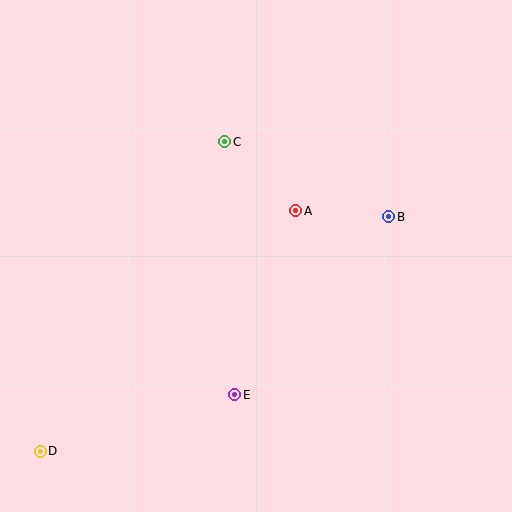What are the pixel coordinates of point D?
Point D is at (40, 451).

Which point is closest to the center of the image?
Point A at (296, 211) is closest to the center.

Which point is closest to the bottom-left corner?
Point D is closest to the bottom-left corner.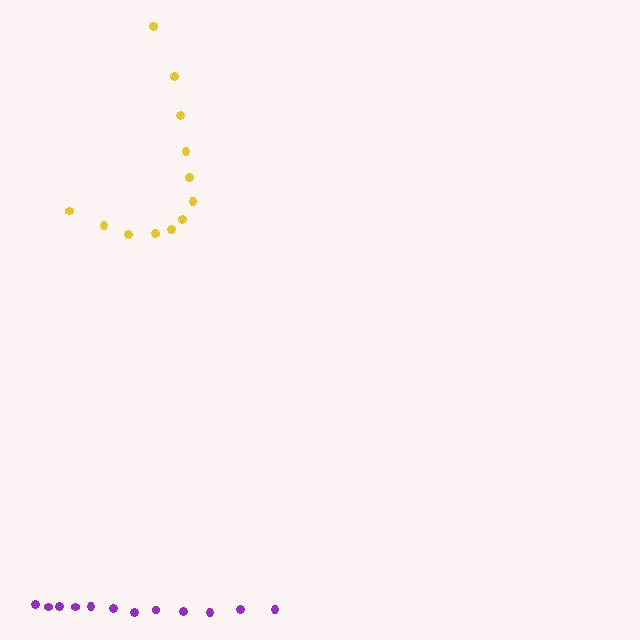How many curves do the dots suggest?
There are 2 distinct paths.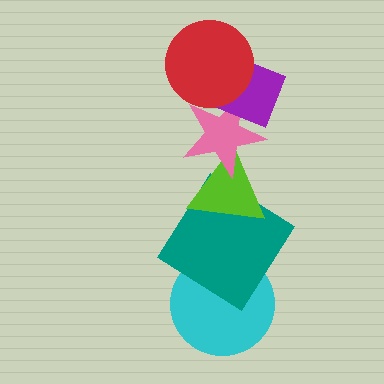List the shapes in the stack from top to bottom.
From top to bottom: the red circle, the purple rectangle, the pink star, the lime triangle, the teal diamond, the cyan circle.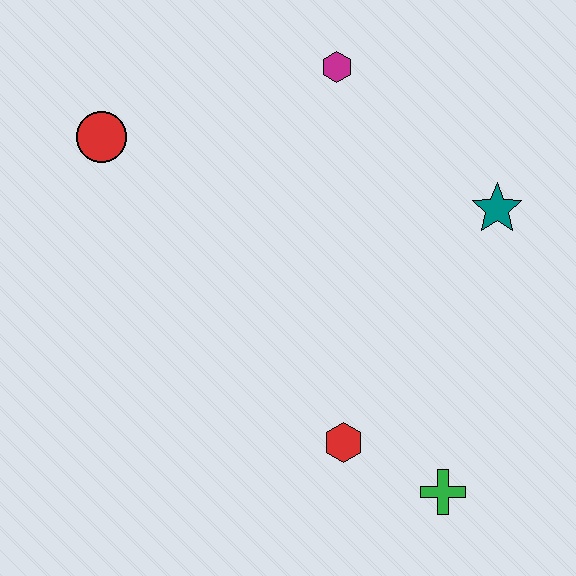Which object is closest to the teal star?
The magenta hexagon is closest to the teal star.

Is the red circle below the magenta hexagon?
Yes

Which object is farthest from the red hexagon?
The red circle is farthest from the red hexagon.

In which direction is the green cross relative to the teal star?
The green cross is below the teal star.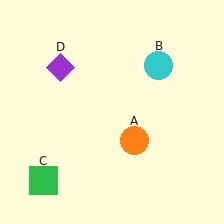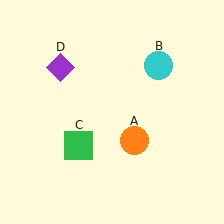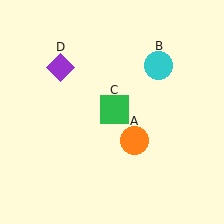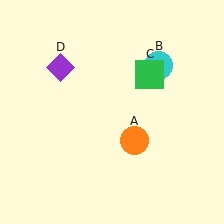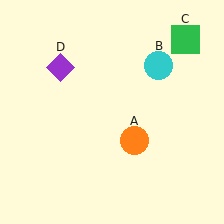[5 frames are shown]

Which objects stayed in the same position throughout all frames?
Orange circle (object A) and cyan circle (object B) and purple diamond (object D) remained stationary.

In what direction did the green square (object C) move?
The green square (object C) moved up and to the right.